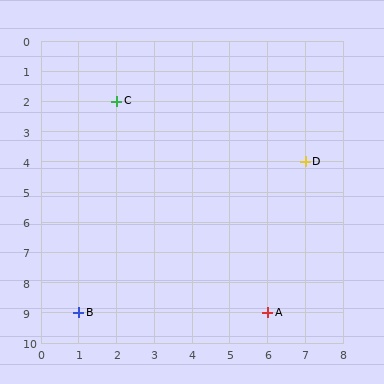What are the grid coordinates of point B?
Point B is at grid coordinates (1, 9).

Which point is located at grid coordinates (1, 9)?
Point B is at (1, 9).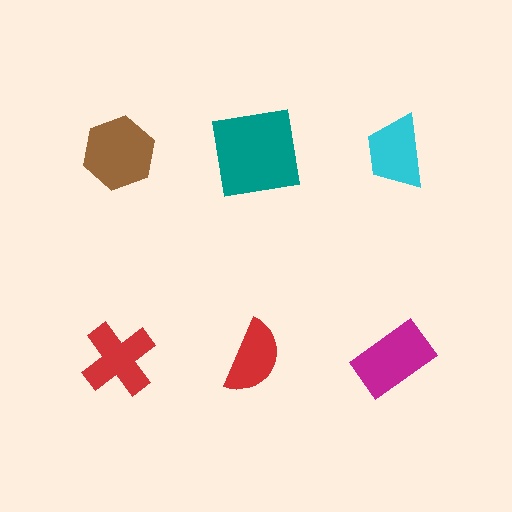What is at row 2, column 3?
A magenta rectangle.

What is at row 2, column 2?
A red semicircle.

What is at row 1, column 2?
A teal square.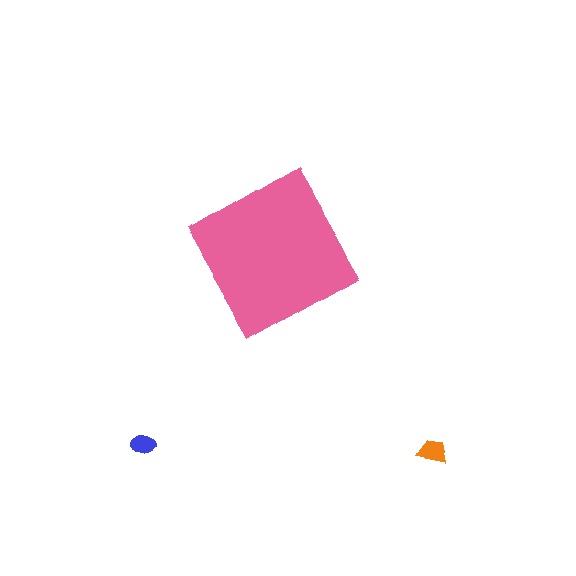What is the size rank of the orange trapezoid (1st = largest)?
2nd.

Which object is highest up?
The pink diamond is topmost.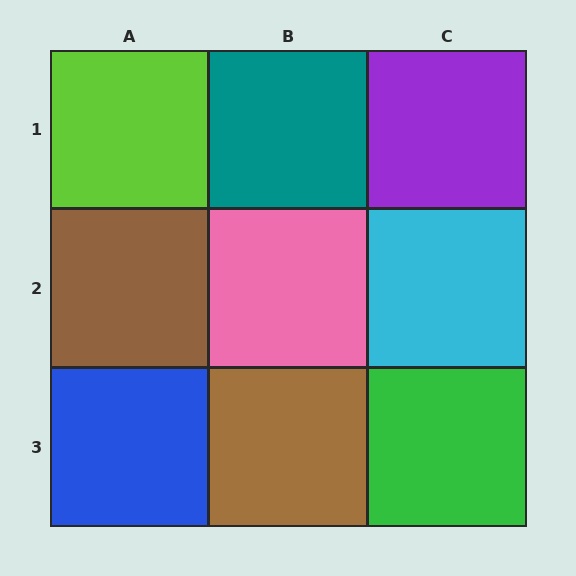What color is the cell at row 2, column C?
Cyan.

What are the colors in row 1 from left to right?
Lime, teal, purple.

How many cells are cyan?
1 cell is cyan.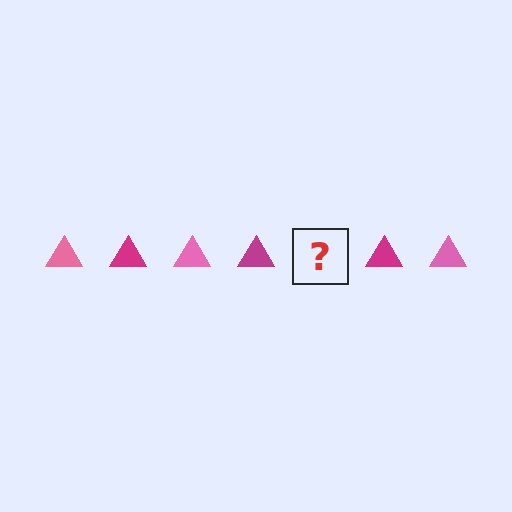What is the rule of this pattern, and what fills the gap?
The rule is that the pattern cycles through pink, magenta triangles. The gap should be filled with a pink triangle.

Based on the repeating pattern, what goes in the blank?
The blank should be a pink triangle.